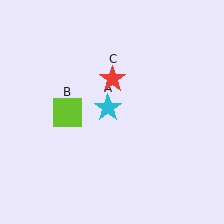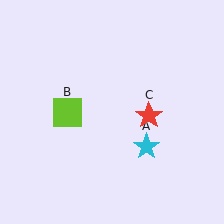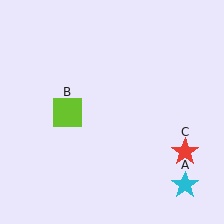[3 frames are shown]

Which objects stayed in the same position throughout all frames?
Lime square (object B) remained stationary.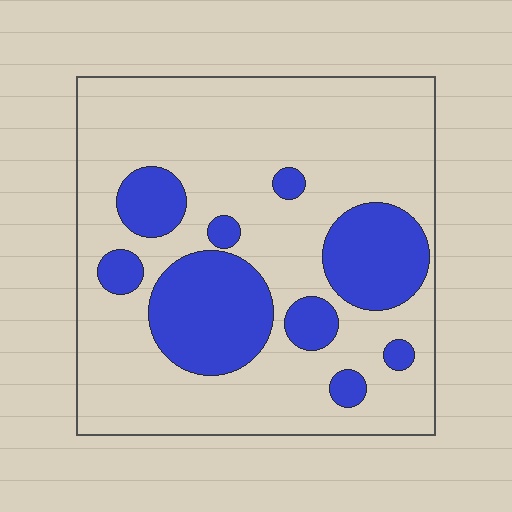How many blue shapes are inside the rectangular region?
9.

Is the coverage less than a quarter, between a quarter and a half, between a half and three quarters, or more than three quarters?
Between a quarter and a half.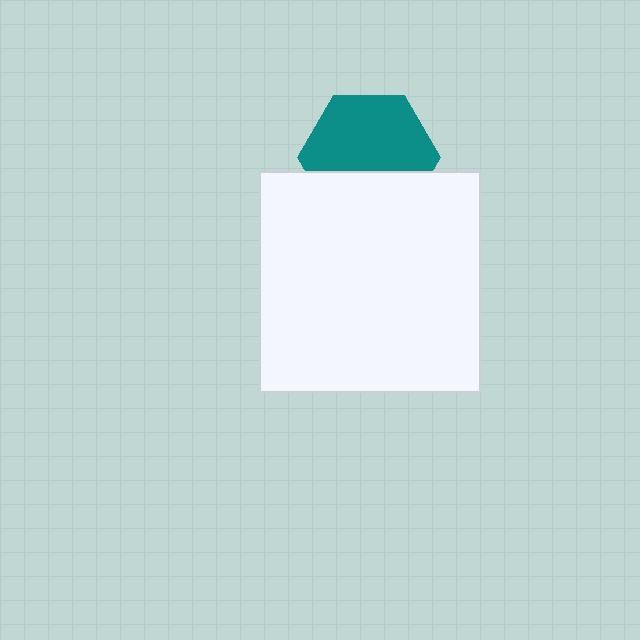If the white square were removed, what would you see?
You would see the complete teal hexagon.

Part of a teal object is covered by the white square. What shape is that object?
It is a hexagon.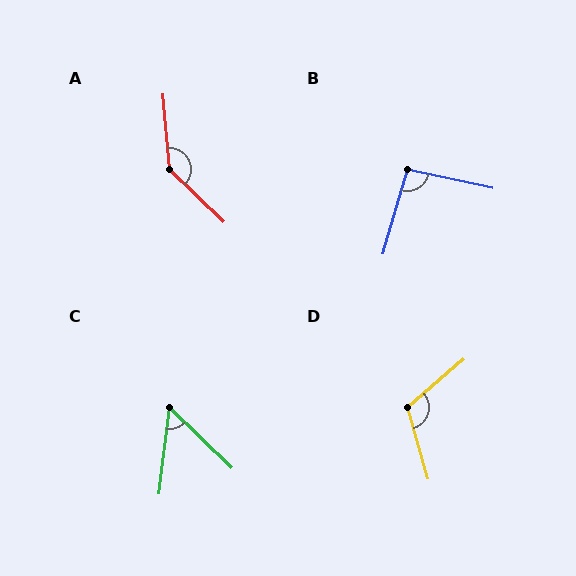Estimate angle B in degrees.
Approximately 94 degrees.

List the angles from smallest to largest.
C (53°), B (94°), D (114°), A (139°).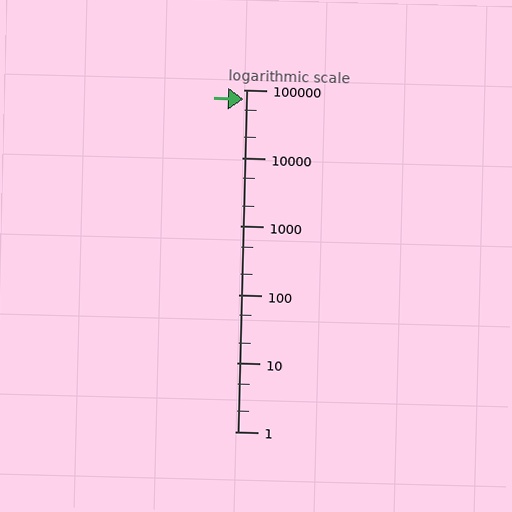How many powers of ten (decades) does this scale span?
The scale spans 5 decades, from 1 to 100000.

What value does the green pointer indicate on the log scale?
The pointer indicates approximately 73000.